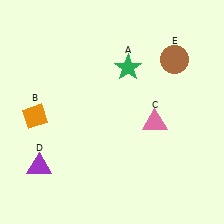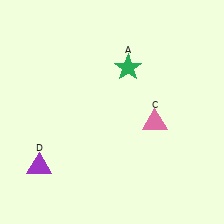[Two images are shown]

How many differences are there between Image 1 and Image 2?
There are 2 differences between the two images.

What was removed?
The orange diamond (B), the brown circle (E) were removed in Image 2.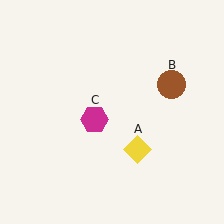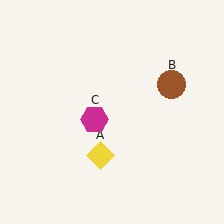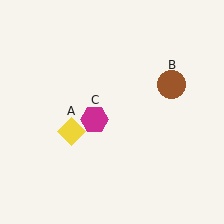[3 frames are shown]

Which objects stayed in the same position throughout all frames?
Brown circle (object B) and magenta hexagon (object C) remained stationary.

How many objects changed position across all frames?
1 object changed position: yellow diamond (object A).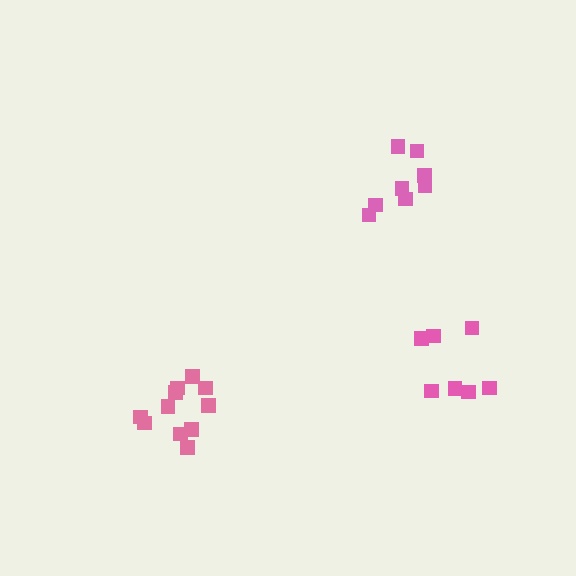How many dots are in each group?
Group 1: 7 dots, Group 2: 11 dots, Group 3: 8 dots (26 total).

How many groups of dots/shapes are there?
There are 3 groups.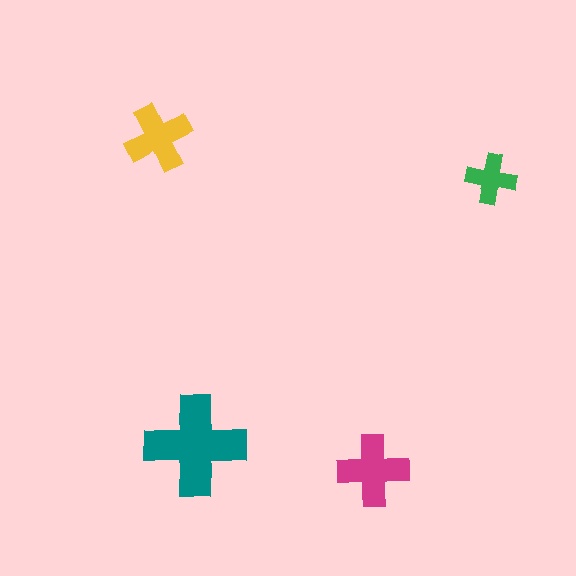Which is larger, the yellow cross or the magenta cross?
The magenta one.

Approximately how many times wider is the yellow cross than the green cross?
About 1.5 times wider.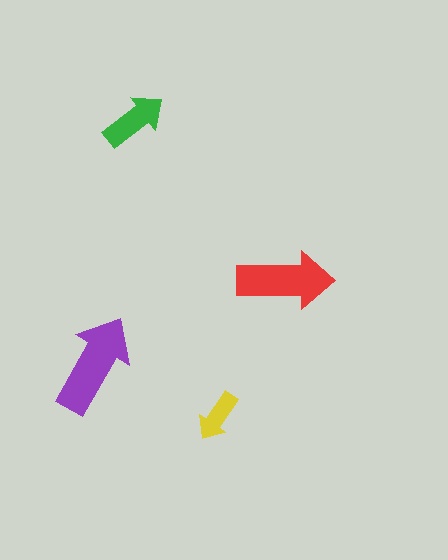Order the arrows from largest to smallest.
the purple one, the red one, the green one, the yellow one.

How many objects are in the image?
There are 4 objects in the image.